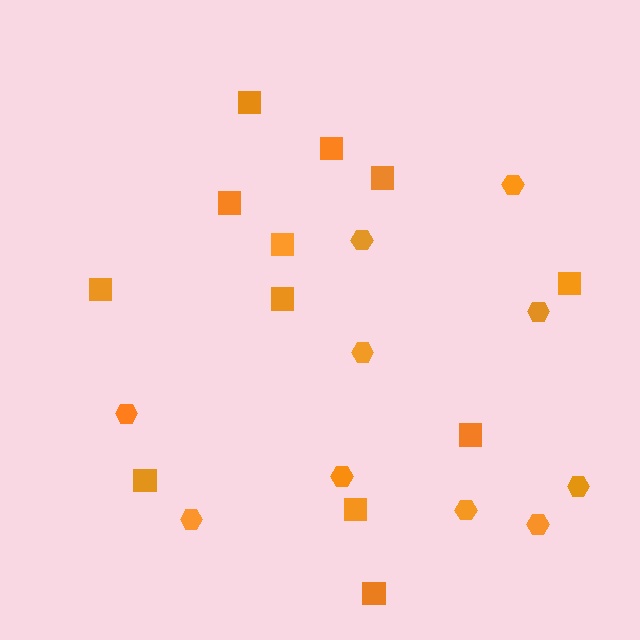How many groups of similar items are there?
There are 2 groups: one group of hexagons (10) and one group of squares (12).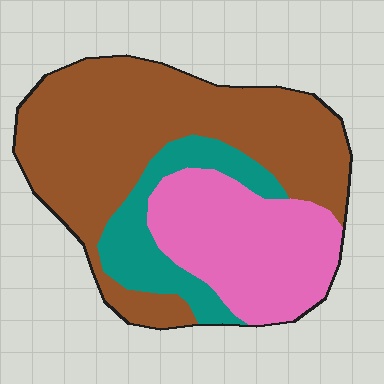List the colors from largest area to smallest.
From largest to smallest: brown, pink, teal.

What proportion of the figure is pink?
Pink covers 29% of the figure.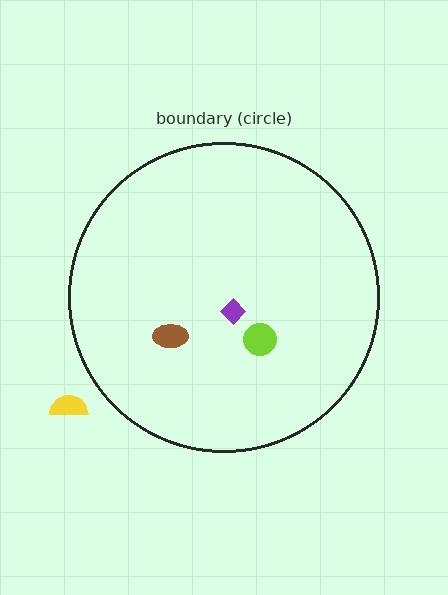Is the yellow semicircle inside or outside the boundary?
Outside.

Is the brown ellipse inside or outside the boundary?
Inside.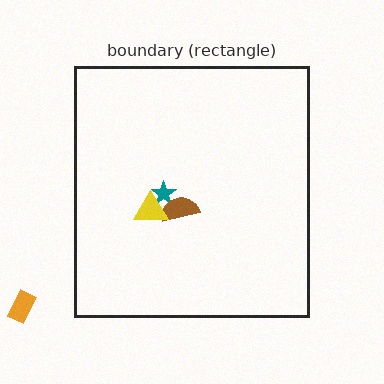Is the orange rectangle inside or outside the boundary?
Outside.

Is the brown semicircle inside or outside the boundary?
Inside.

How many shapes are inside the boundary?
3 inside, 1 outside.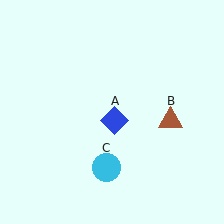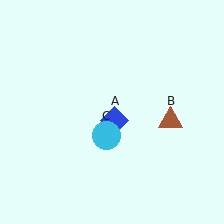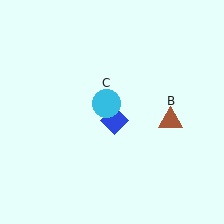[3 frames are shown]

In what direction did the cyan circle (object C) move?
The cyan circle (object C) moved up.